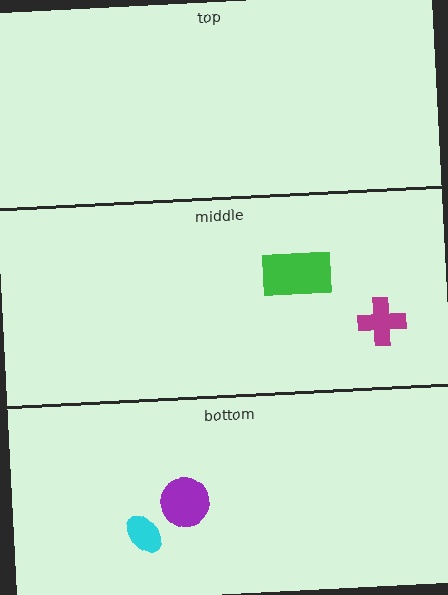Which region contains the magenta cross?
The middle region.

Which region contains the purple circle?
The bottom region.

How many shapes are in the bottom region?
2.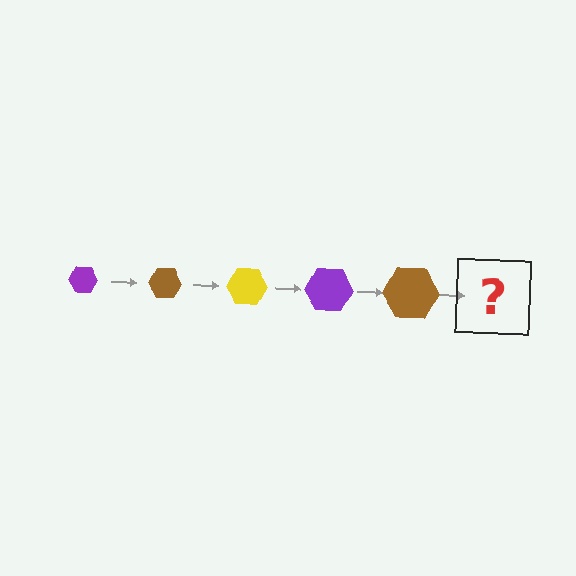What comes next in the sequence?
The next element should be a yellow hexagon, larger than the previous one.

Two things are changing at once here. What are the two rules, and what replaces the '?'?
The two rules are that the hexagon grows larger each step and the color cycles through purple, brown, and yellow. The '?' should be a yellow hexagon, larger than the previous one.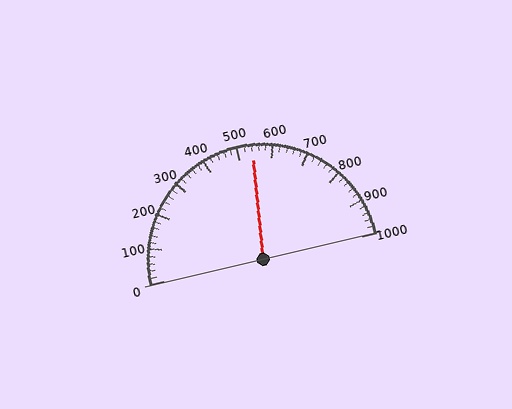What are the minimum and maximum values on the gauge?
The gauge ranges from 0 to 1000.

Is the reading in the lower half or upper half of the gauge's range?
The reading is in the upper half of the range (0 to 1000).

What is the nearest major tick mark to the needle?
The nearest major tick mark is 500.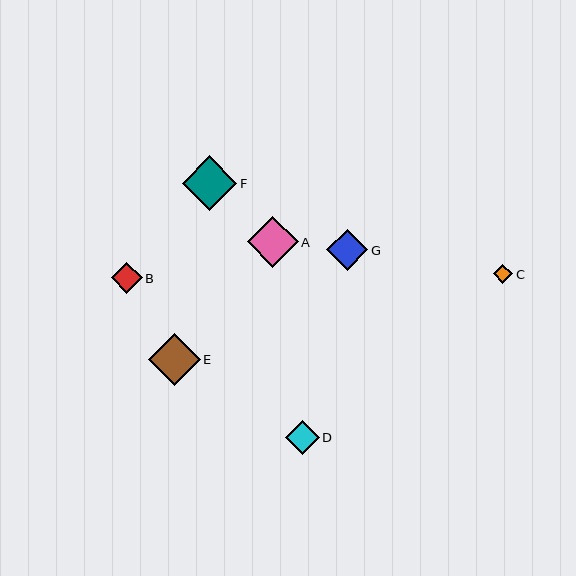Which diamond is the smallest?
Diamond C is the smallest with a size of approximately 19 pixels.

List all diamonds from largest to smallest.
From largest to smallest: F, E, A, G, D, B, C.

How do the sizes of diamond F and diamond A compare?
Diamond F and diamond A are approximately the same size.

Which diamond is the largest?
Diamond F is the largest with a size of approximately 55 pixels.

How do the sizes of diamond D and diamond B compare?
Diamond D and diamond B are approximately the same size.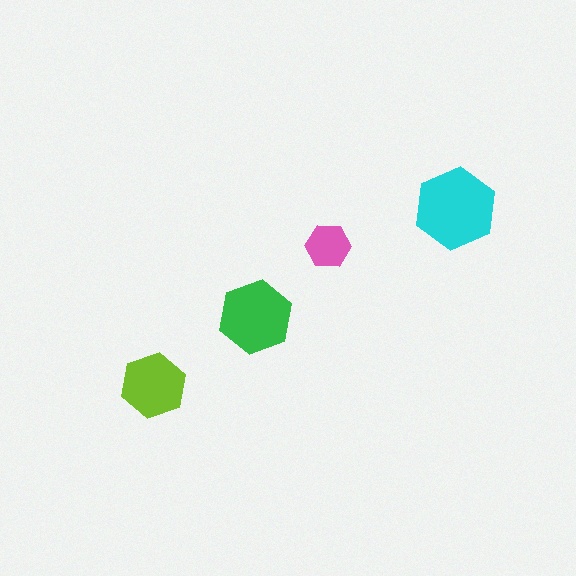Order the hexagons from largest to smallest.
the cyan one, the green one, the lime one, the pink one.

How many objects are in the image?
There are 4 objects in the image.